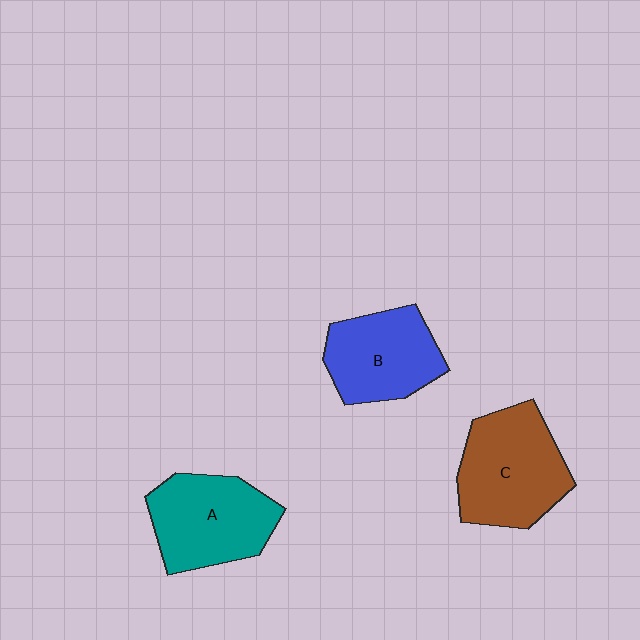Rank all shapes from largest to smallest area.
From largest to smallest: C (brown), A (teal), B (blue).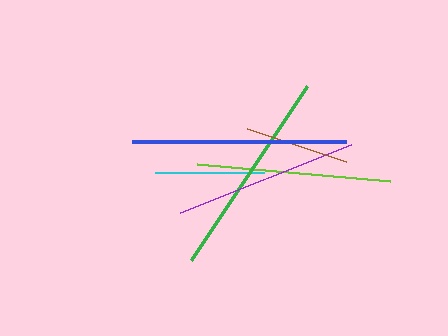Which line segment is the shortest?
The brown line is the shortest at approximately 104 pixels.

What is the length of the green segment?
The green segment is approximately 210 pixels long.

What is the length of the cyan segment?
The cyan segment is approximately 109 pixels long.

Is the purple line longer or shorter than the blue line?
The blue line is longer than the purple line.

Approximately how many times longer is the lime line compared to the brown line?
The lime line is approximately 1.9 times the length of the brown line.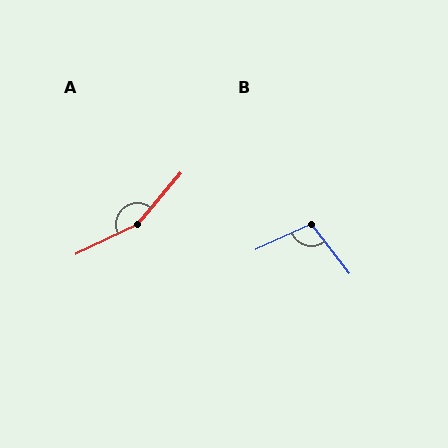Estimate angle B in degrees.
Approximately 103 degrees.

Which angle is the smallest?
B, at approximately 103 degrees.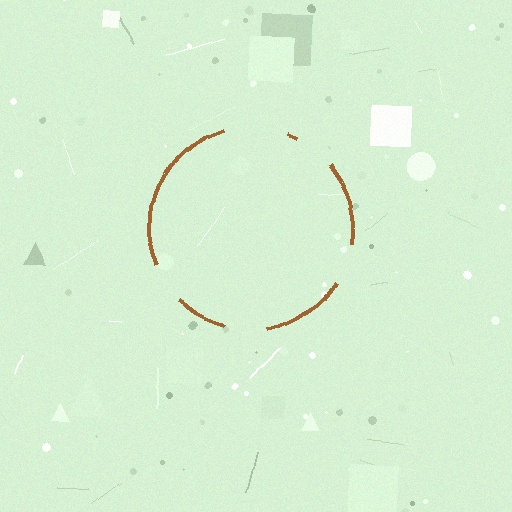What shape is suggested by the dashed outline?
The dashed outline suggests a circle.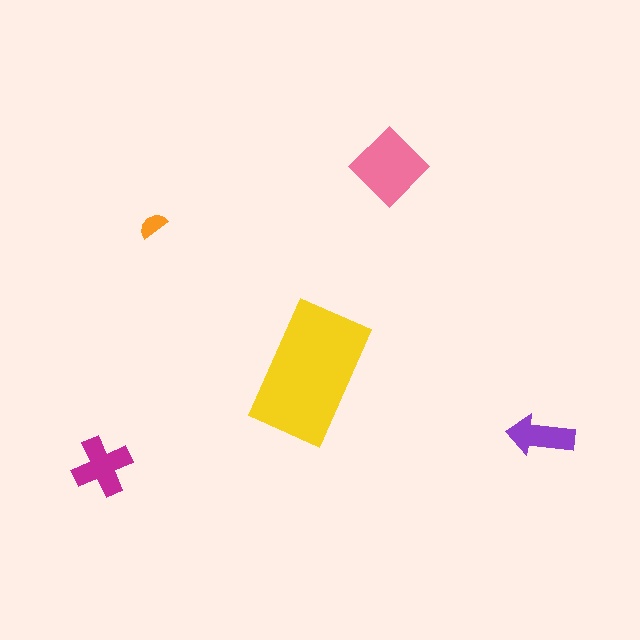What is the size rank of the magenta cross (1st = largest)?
3rd.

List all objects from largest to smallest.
The yellow rectangle, the pink diamond, the magenta cross, the purple arrow, the orange semicircle.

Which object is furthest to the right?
The purple arrow is rightmost.